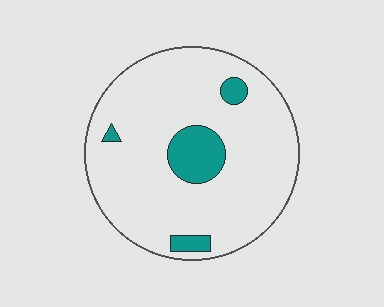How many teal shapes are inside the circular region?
4.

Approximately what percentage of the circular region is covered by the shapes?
Approximately 10%.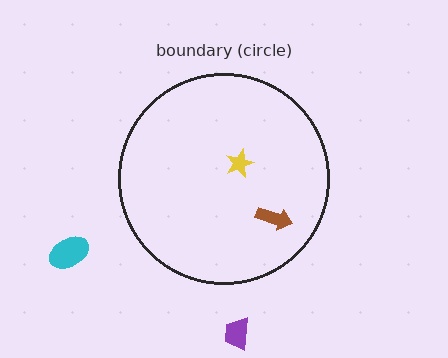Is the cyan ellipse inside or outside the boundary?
Outside.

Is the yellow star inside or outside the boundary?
Inside.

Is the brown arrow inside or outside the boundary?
Inside.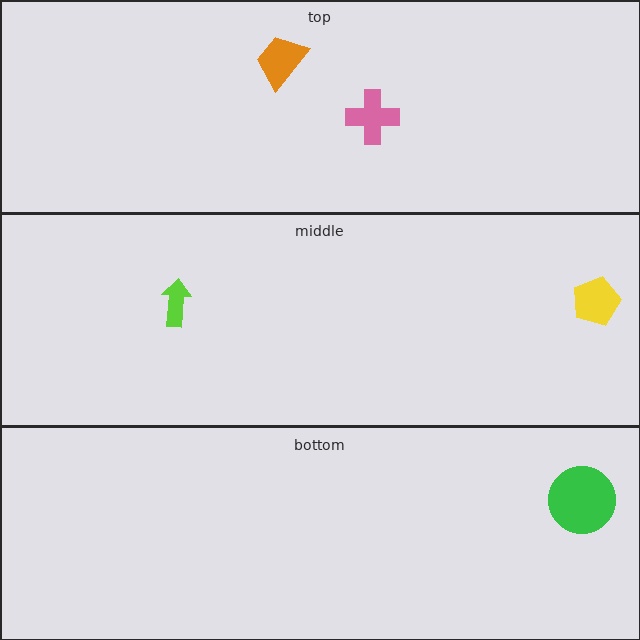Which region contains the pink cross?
The top region.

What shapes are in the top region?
The pink cross, the orange trapezoid.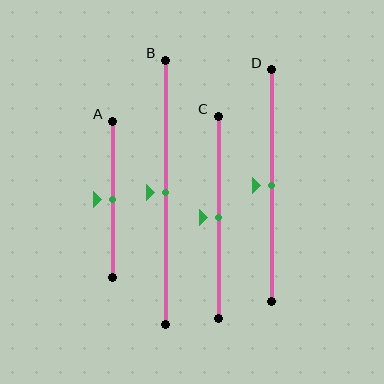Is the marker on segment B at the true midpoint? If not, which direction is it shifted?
Yes, the marker on segment B is at the true midpoint.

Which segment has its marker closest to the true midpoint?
Segment A has its marker closest to the true midpoint.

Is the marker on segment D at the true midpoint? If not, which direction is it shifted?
Yes, the marker on segment D is at the true midpoint.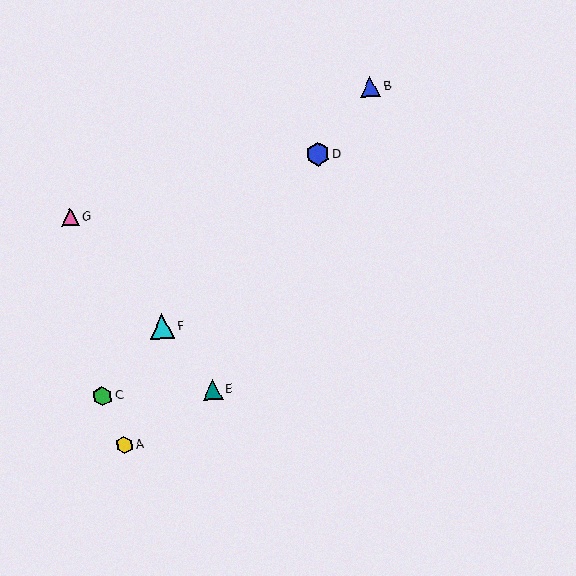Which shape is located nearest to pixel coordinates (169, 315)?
The cyan triangle (labeled F) at (162, 326) is nearest to that location.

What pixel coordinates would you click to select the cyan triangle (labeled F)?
Click at (162, 326) to select the cyan triangle F.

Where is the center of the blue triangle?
The center of the blue triangle is at (370, 87).